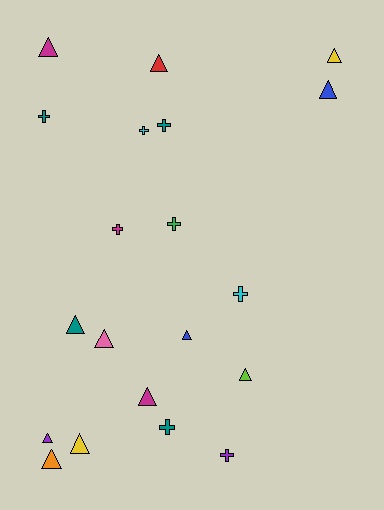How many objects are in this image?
There are 20 objects.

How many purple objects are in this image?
There are 2 purple objects.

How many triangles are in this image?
There are 12 triangles.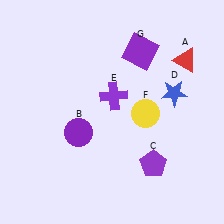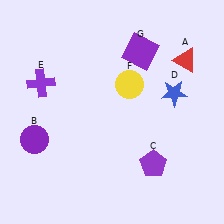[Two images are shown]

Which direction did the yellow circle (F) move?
The yellow circle (F) moved up.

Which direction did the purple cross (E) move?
The purple cross (E) moved left.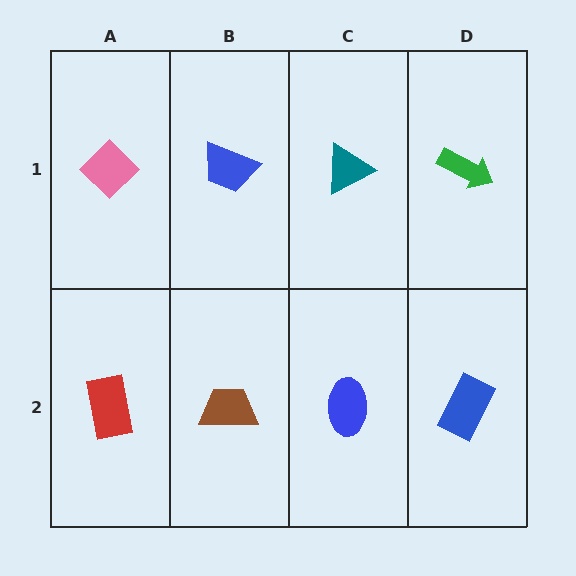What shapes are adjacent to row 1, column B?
A brown trapezoid (row 2, column B), a pink diamond (row 1, column A), a teal triangle (row 1, column C).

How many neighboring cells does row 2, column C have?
3.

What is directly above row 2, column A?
A pink diamond.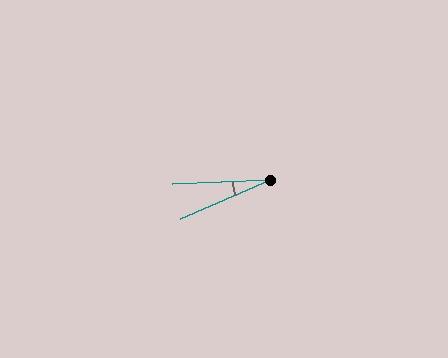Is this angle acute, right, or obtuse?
It is acute.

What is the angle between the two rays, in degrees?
Approximately 21 degrees.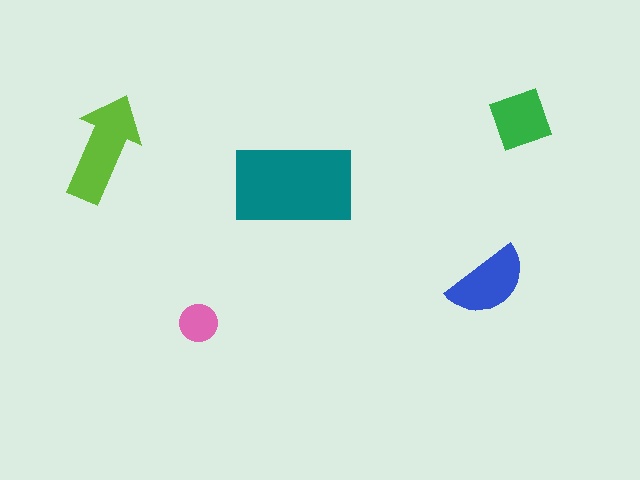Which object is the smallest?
The pink circle.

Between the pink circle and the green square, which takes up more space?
The green square.